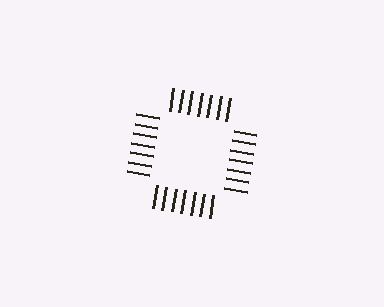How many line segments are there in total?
28 — 7 along each of the 4 edges.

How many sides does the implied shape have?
4 sides — the line-ends trace a square.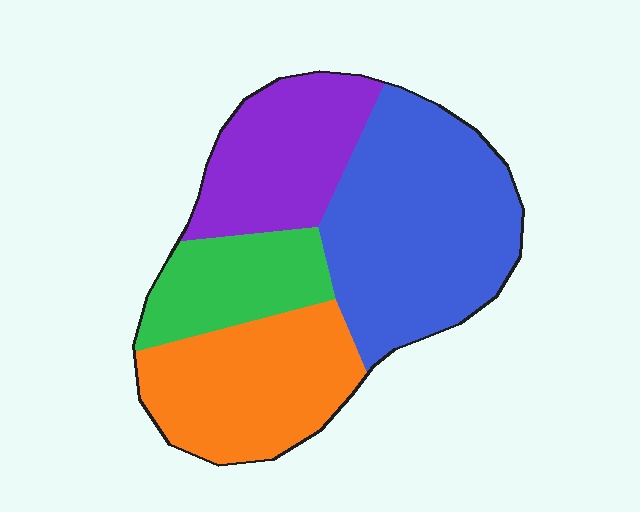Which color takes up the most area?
Blue, at roughly 40%.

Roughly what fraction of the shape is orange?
Orange covers roughly 25% of the shape.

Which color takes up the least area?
Green, at roughly 15%.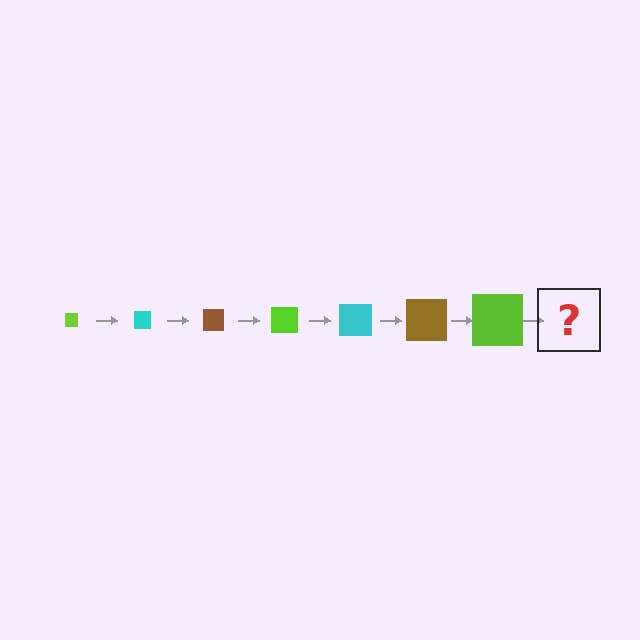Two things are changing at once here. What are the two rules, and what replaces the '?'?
The two rules are that the square grows larger each step and the color cycles through lime, cyan, and brown. The '?' should be a cyan square, larger than the previous one.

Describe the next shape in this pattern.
It should be a cyan square, larger than the previous one.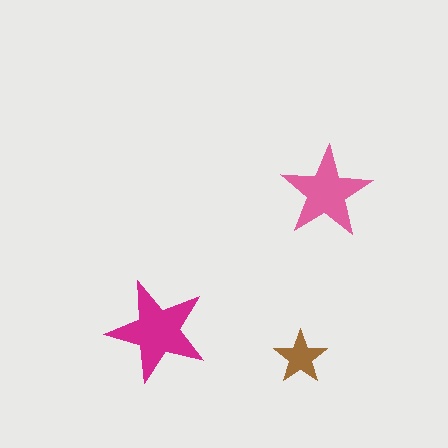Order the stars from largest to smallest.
the magenta one, the pink one, the brown one.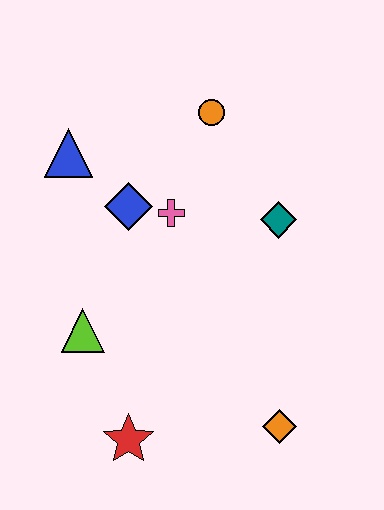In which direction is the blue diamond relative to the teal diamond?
The blue diamond is to the left of the teal diamond.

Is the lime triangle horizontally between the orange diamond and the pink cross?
No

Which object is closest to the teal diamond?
The pink cross is closest to the teal diamond.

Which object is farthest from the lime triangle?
The orange circle is farthest from the lime triangle.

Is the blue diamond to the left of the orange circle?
Yes